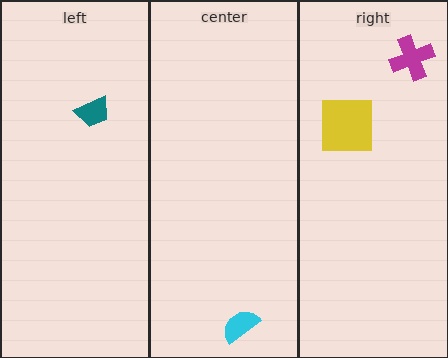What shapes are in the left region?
The teal trapezoid.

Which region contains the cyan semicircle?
The center region.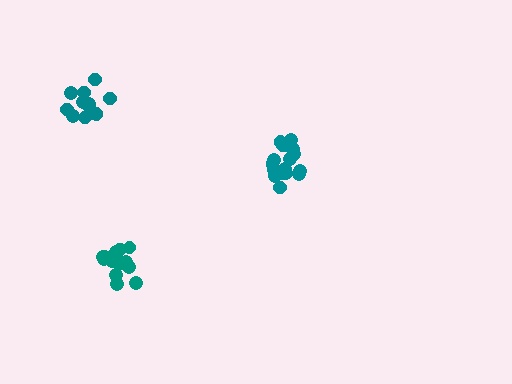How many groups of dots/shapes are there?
There are 3 groups.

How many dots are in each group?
Group 1: 12 dots, Group 2: 18 dots, Group 3: 15 dots (45 total).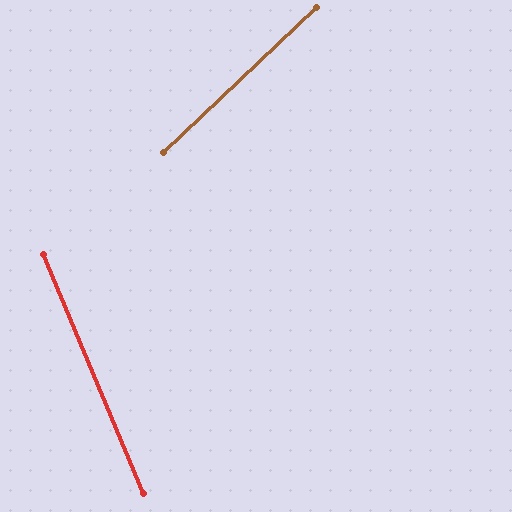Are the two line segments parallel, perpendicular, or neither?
Neither parallel nor perpendicular — they differ by about 69°.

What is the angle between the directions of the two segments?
Approximately 69 degrees.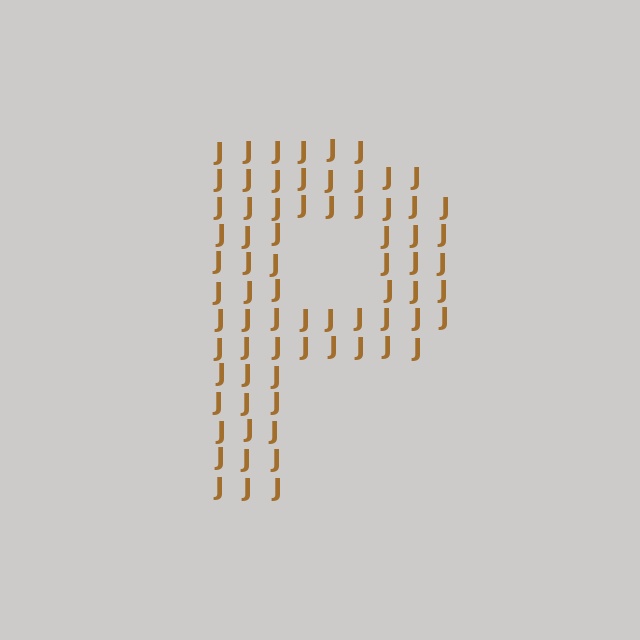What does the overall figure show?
The overall figure shows the letter P.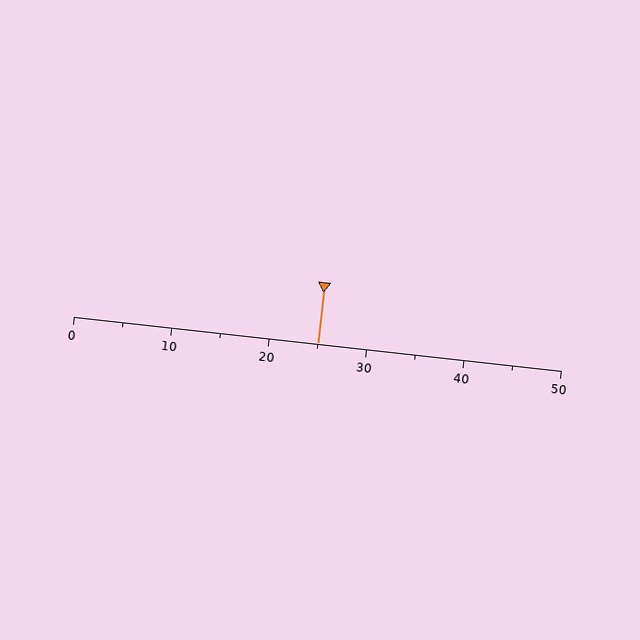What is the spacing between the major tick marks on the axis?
The major ticks are spaced 10 apart.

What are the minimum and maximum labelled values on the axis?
The axis runs from 0 to 50.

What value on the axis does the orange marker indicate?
The marker indicates approximately 25.